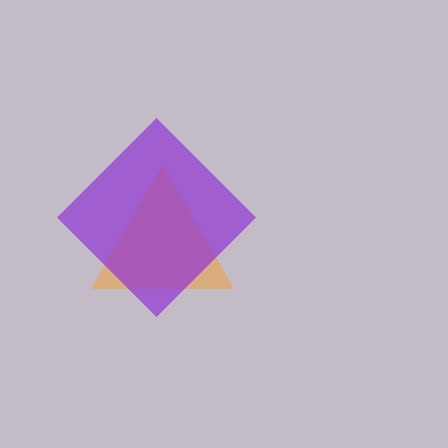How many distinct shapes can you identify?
There are 2 distinct shapes: an orange triangle, a purple diamond.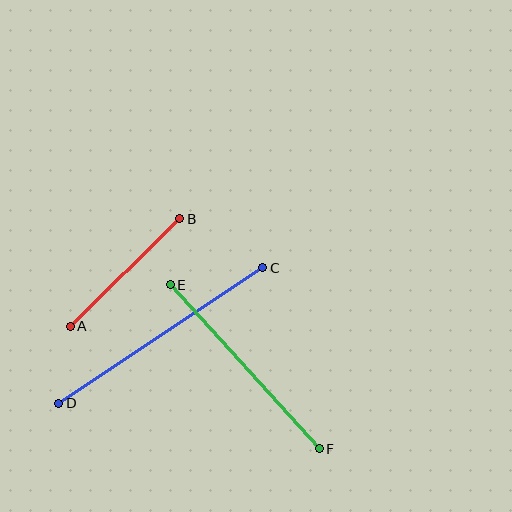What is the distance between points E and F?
The distance is approximately 222 pixels.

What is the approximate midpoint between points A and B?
The midpoint is at approximately (125, 272) pixels.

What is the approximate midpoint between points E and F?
The midpoint is at approximately (245, 367) pixels.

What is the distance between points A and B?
The distance is approximately 154 pixels.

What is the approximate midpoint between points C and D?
The midpoint is at approximately (161, 336) pixels.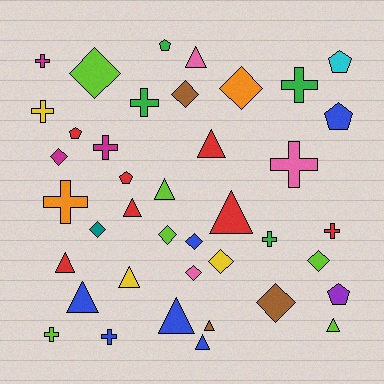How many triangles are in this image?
There are 12 triangles.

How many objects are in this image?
There are 40 objects.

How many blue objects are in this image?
There are 6 blue objects.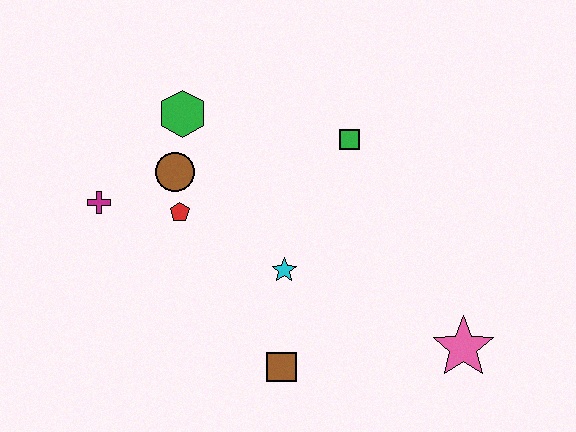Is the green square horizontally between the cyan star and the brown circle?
No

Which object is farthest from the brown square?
The green hexagon is farthest from the brown square.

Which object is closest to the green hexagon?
The brown circle is closest to the green hexagon.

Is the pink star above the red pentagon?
No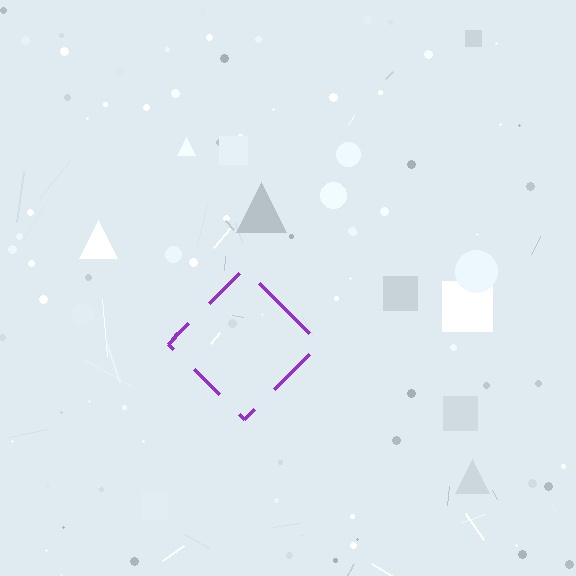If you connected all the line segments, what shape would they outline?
They would outline a diamond.